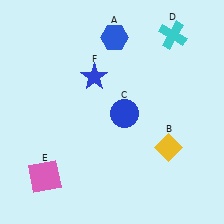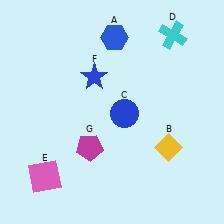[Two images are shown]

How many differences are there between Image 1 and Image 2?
There is 1 difference between the two images.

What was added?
A magenta pentagon (G) was added in Image 2.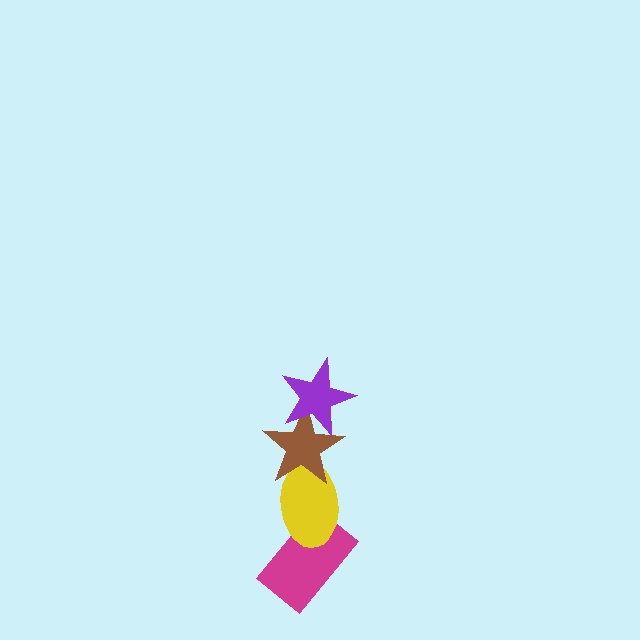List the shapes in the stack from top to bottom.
From top to bottom: the purple star, the brown star, the yellow ellipse, the magenta rectangle.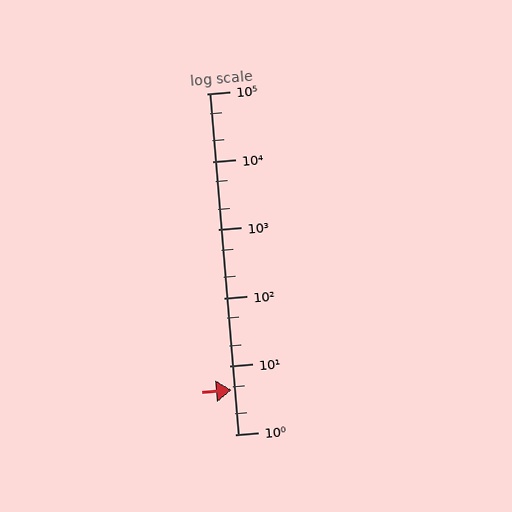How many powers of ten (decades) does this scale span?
The scale spans 5 decades, from 1 to 100000.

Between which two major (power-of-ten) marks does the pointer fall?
The pointer is between 1 and 10.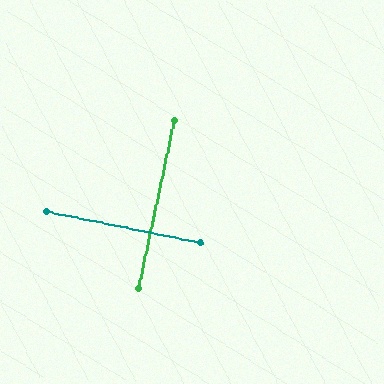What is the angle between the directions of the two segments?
Approximately 89 degrees.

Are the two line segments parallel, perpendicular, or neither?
Perpendicular — they meet at approximately 89°.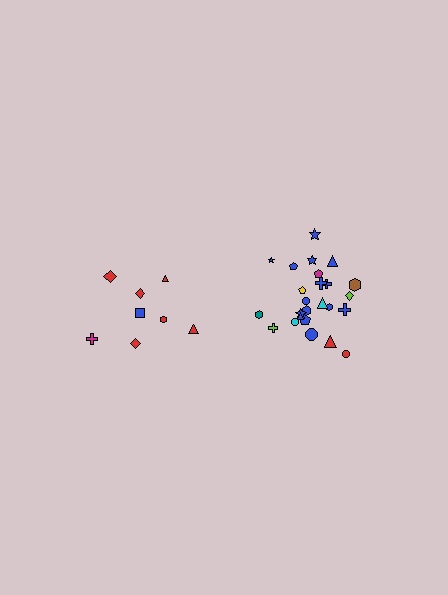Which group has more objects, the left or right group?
The right group.